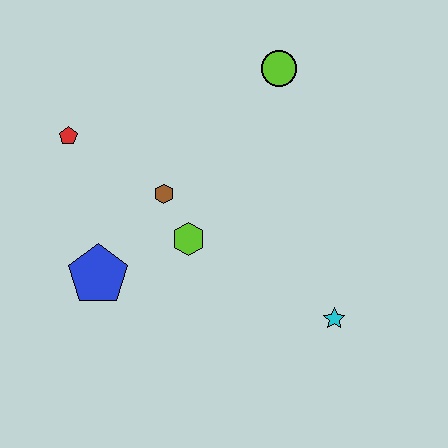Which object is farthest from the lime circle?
The blue pentagon is farthest from the lime circle.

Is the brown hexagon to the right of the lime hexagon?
No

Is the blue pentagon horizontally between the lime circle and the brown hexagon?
No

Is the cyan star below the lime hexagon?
Yes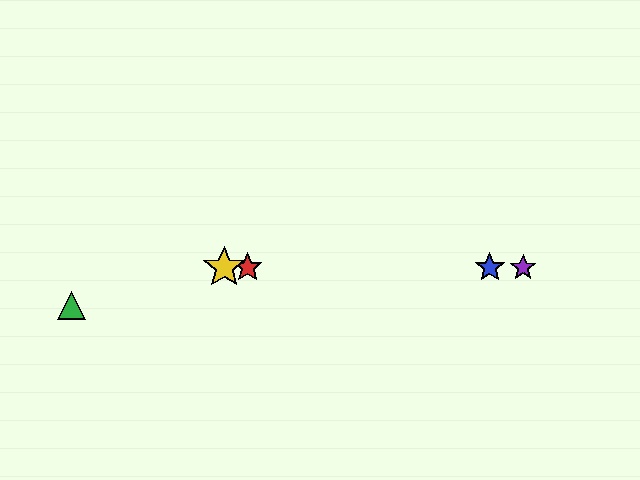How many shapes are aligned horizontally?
4 shapes (the red star, the blue star, the yellow star, the purple star) are aligned horizontally.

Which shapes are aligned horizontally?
The red star, the blue star, the yellow star, the purple star are aligned horizontally.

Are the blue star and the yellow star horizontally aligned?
Yes, both are at y≈268.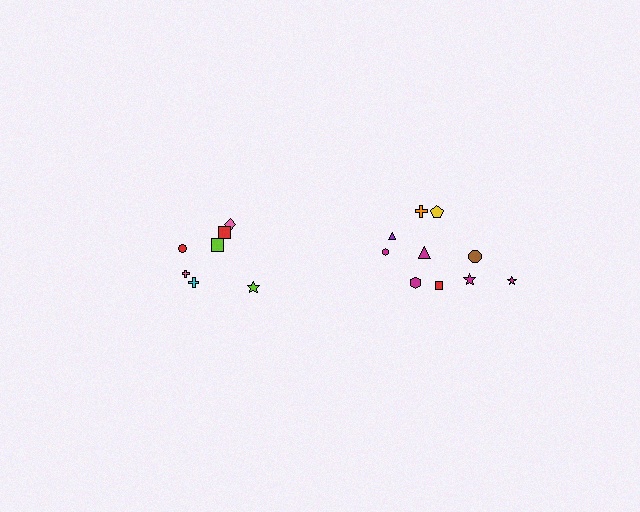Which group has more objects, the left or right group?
The right group.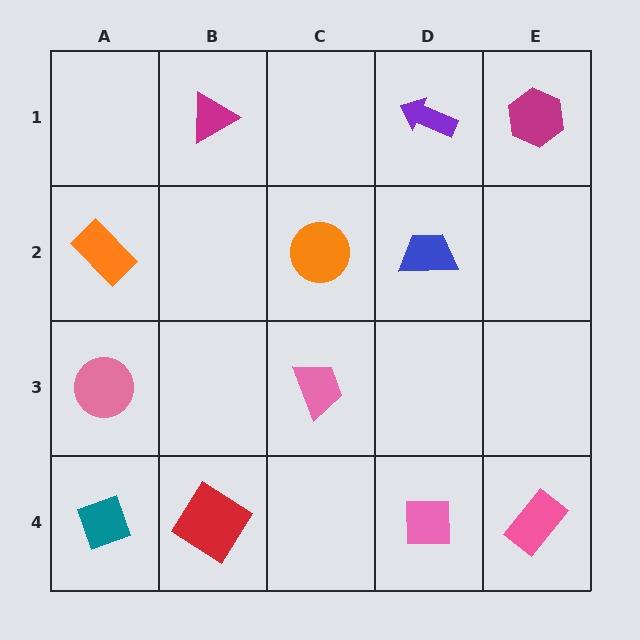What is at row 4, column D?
A pink square.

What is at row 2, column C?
An orange circle.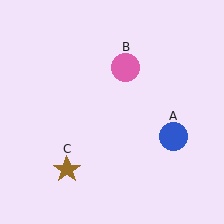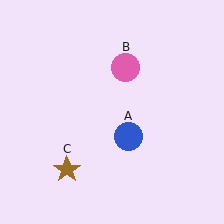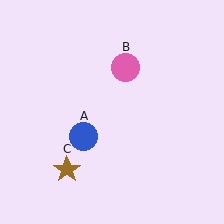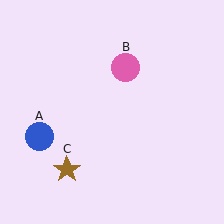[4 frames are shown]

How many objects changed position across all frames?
1 object changed position: blue circle (object A).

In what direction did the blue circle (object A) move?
The blue circle (object A) moved left.